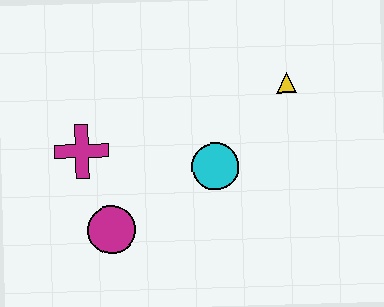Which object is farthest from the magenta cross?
The yellow triangle is farthest from the magenta cross.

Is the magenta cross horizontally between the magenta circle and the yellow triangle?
No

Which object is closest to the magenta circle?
The magenta cross is closest to the magenta circle.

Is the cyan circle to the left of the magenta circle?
No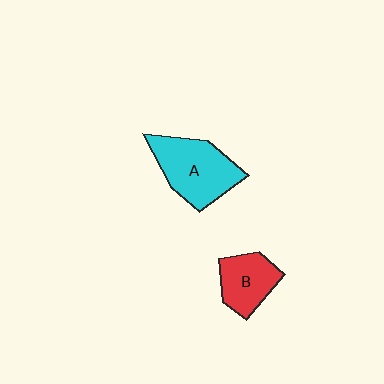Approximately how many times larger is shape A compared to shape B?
Approximately 1.5 times.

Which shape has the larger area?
Shape A (cyan).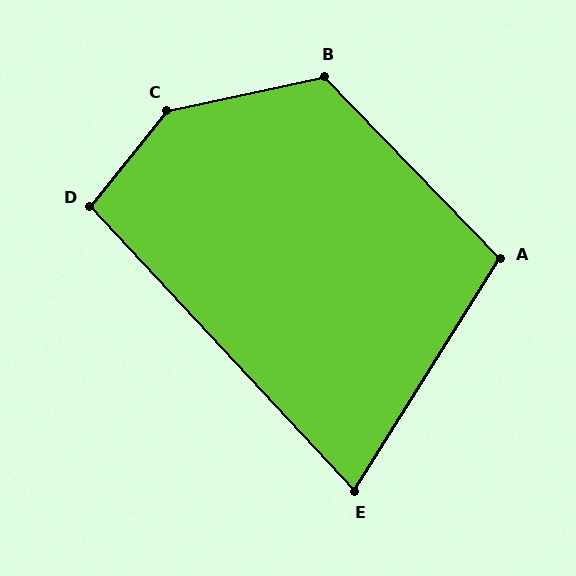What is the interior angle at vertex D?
Approximately 98 degrees (obtuse).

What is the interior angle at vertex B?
Approximately 122 degrees (obtuse).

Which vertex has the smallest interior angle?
E, at approximately 75 degrees.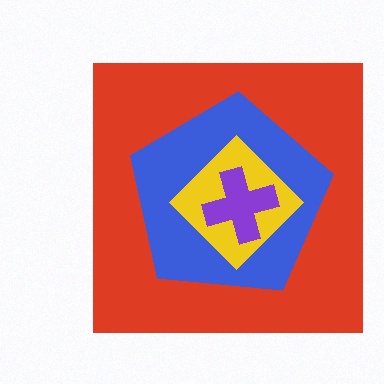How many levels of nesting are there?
4.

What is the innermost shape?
The purple cross.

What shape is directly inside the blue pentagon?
The yellow diamond.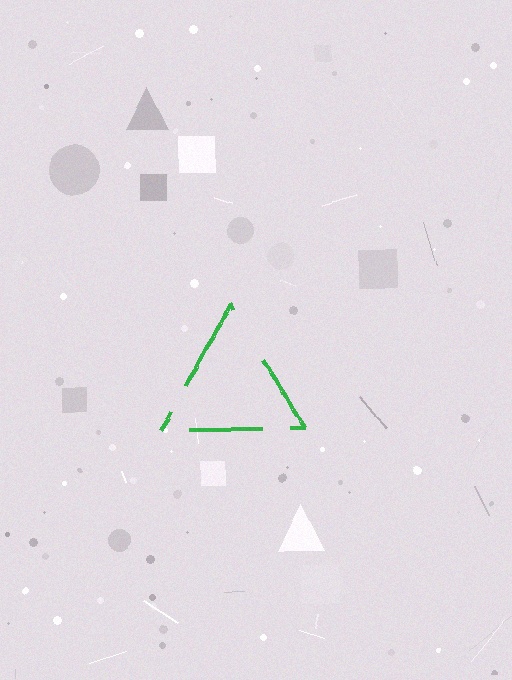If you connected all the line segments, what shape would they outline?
They would outline a triangle.